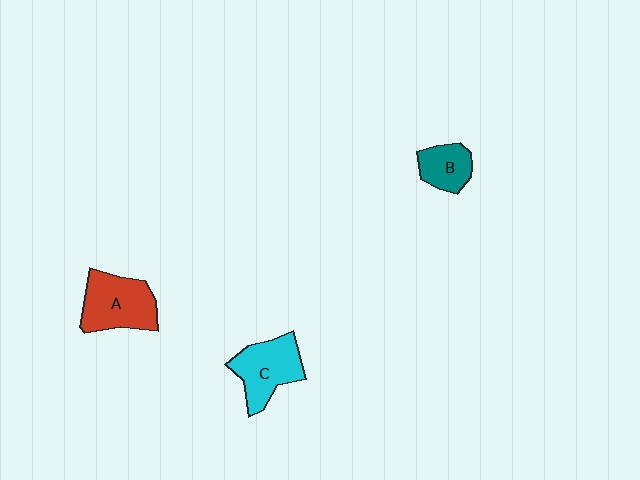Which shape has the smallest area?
Shape B (teal).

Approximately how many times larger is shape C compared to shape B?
Approximately 1.6 times.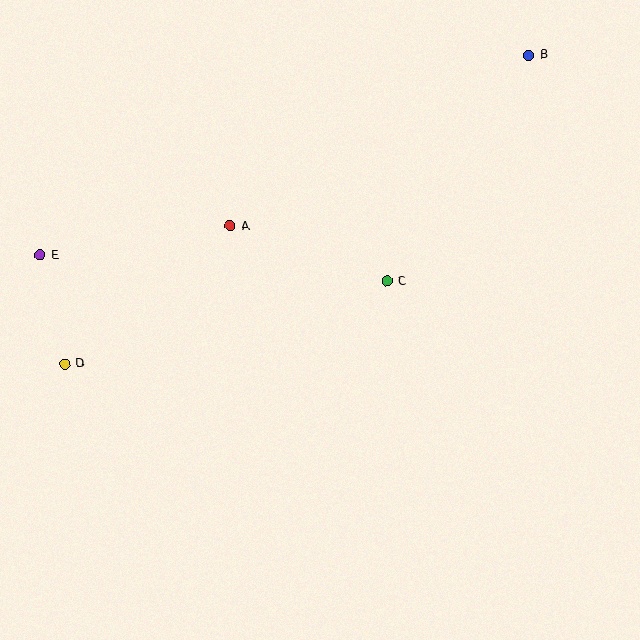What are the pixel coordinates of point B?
Point B is at (529, 55).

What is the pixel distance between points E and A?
The distance between E and A is 193 pixels.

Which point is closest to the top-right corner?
Point B is closest to the top-right corner.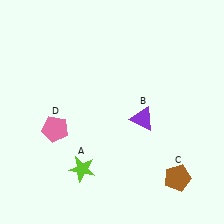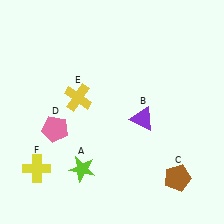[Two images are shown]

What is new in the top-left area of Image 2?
A yellow cross (E) was added in the top-left area of Image 2.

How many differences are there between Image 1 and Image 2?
There are 2 differences between the two images.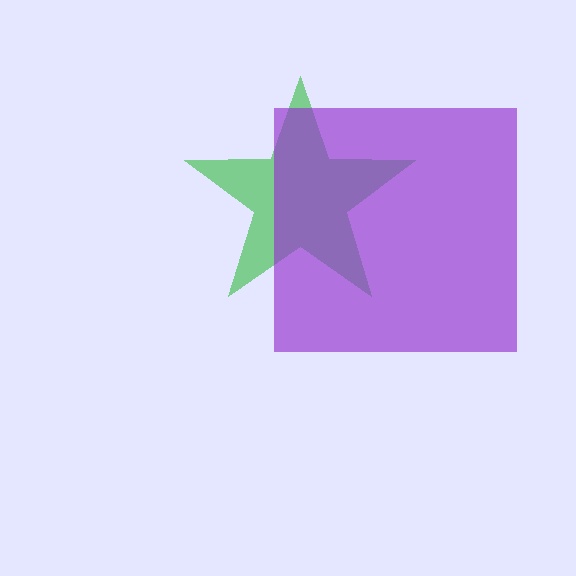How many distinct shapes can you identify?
There are 2 distinct shapes: a green star, a purple square.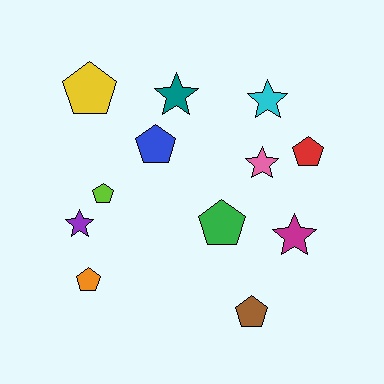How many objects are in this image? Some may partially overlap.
There are 12 objects.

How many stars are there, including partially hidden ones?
There are 5 stars.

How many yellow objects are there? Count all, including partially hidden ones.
There is 1 yellow object.